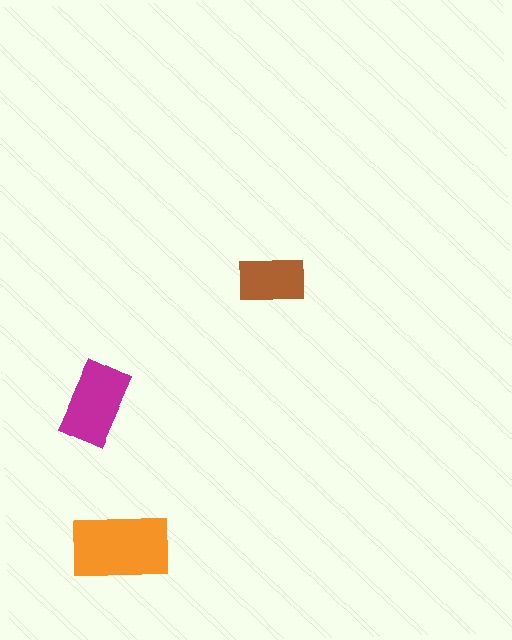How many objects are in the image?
There are 3 objects in the image.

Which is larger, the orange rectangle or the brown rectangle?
The orange one.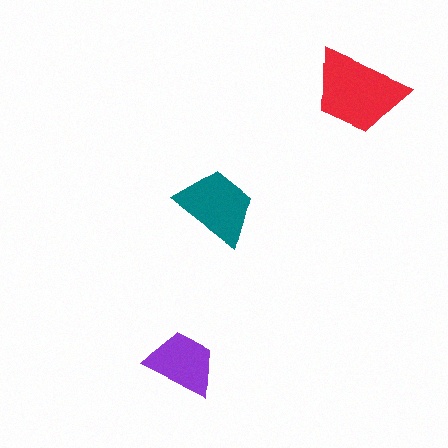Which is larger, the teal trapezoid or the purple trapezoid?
The teal one.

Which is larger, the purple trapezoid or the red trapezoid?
The red one.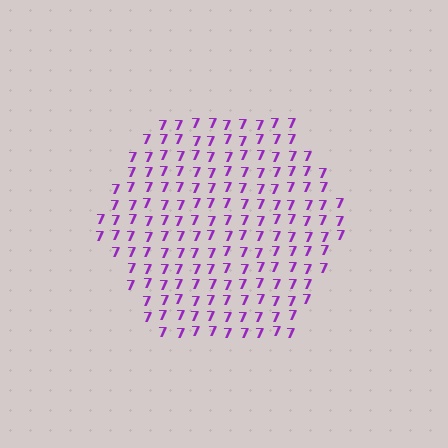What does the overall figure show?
The overall figure shows a hexagon.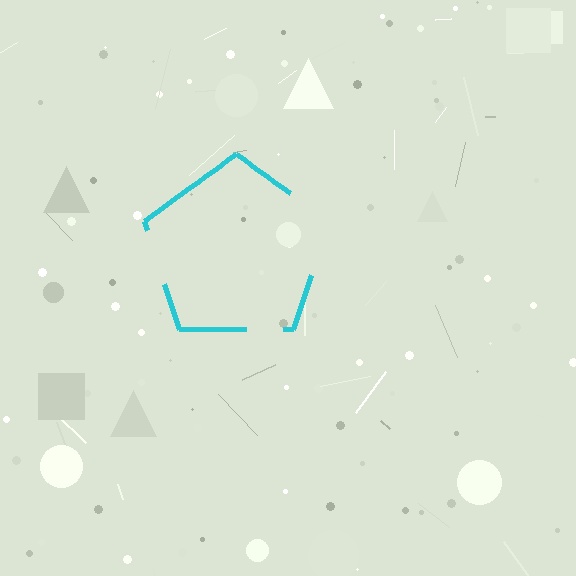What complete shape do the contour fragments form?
The contour fragments form a pentagon.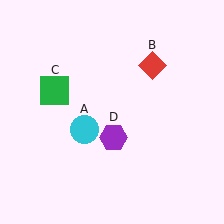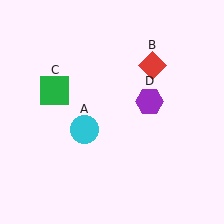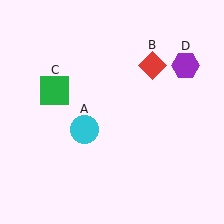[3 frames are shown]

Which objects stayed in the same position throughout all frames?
Cyan circle (object A) and red diamond (object B) and green square (object C) remained stationary.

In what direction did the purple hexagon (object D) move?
The purple hexagon (object D) moved up and to the right.